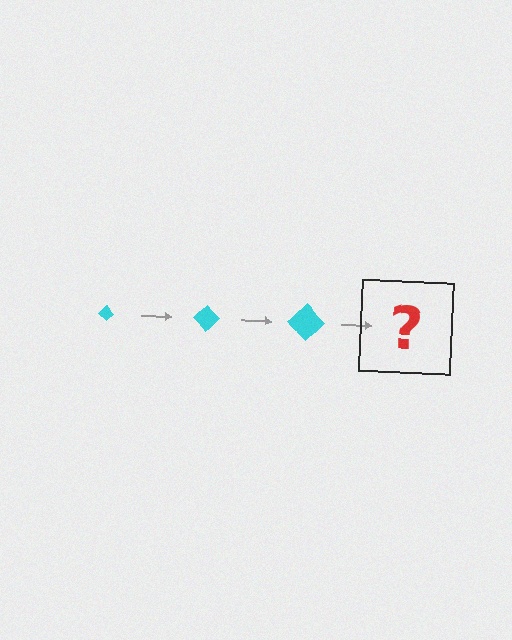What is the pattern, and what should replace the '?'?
The pattern is that the diamond gets progressively larger each step. The '?' should be a cyan diamond, larger than the previous one.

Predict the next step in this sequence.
The next step is a cyan diamond, larger than the previous one.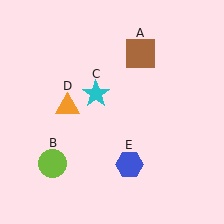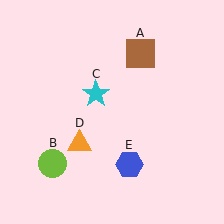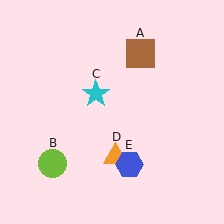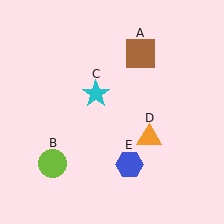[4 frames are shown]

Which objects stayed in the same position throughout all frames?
Brown square (object A) and lime circle (object B) and cyan star (object C) and blue hexagon (object E) remained stationary.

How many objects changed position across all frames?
1 object changed position: orange triangle (object D).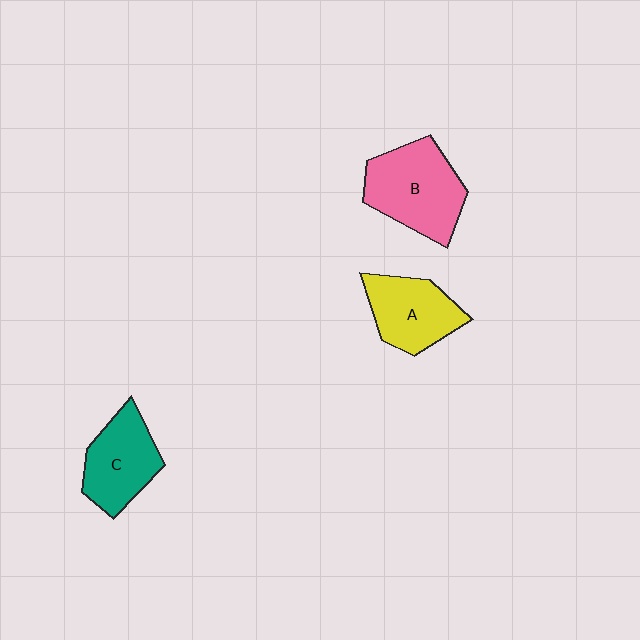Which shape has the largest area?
Shape B (pink).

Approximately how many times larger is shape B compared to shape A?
Approximately 1.3 times.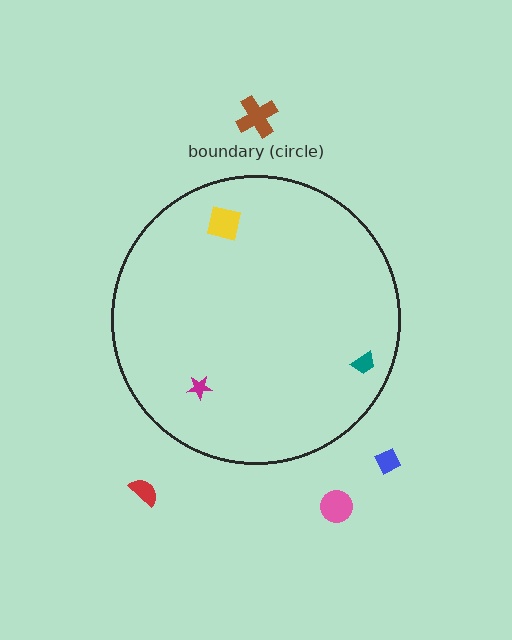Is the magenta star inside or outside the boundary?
Inside.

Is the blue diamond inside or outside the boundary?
Outside.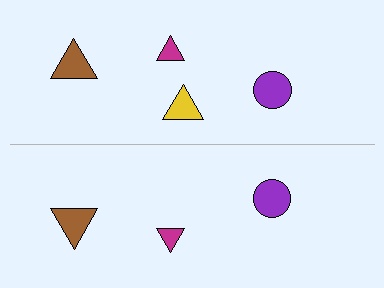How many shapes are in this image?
There are 7 shapes in this image.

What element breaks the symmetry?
A yellow triangle is missing from the bottom side.